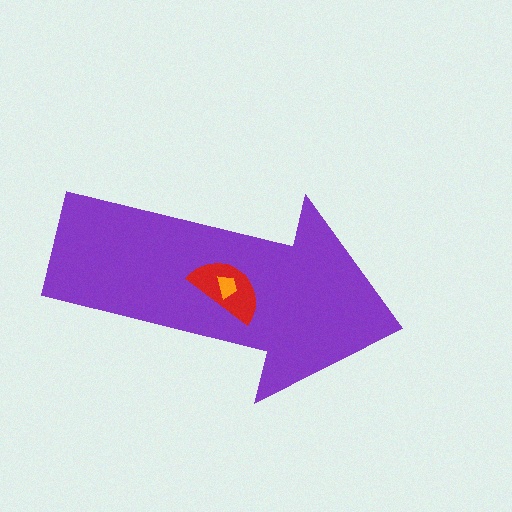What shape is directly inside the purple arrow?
The red semicircle.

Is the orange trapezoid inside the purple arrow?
Yes.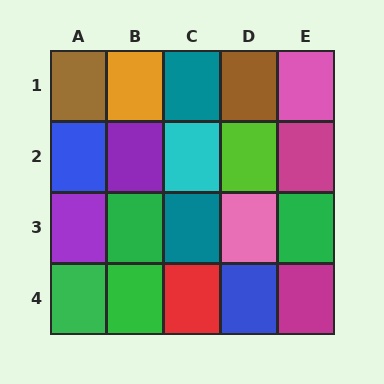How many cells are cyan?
1 cell is cyan.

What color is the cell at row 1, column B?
Orange.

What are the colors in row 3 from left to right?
Purple, green, teal, pink, green.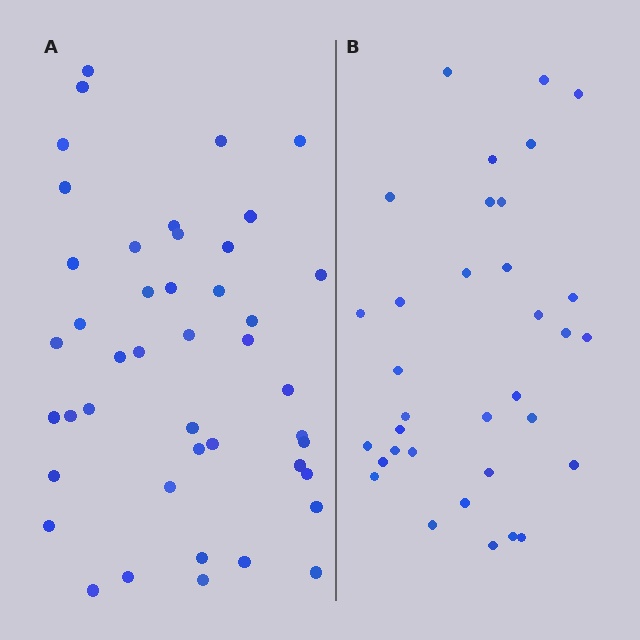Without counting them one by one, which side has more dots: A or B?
Region A (the left region) has more dots.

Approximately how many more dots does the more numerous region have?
Region A has roughly 10 or so more dots than region B.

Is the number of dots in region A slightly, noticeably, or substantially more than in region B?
Region A has noticeably more, but not dramatically so. The ratio is roughly 1.3 to 1.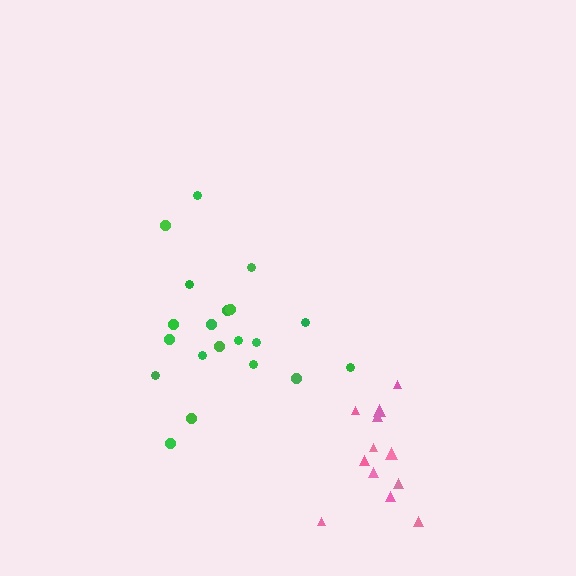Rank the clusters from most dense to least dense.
pink, green.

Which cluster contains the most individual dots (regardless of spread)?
Green (20).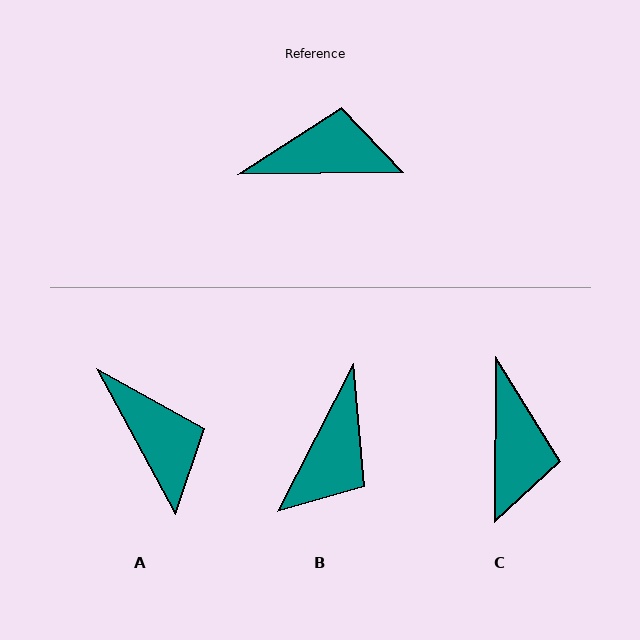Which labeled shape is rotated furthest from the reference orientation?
B, about 117 degrees away.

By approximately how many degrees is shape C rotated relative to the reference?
Approximately 91 degrees clockwise.